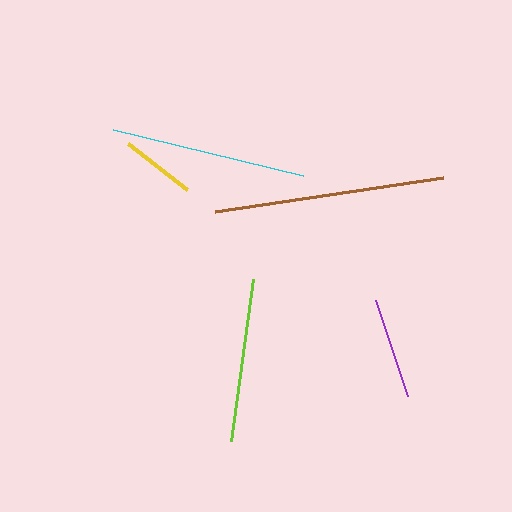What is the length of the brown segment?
The brown segment is approximately 231 pixels long.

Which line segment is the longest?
The brown line is the longest at approximately 231 pixels.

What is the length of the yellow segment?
The yellow segment is approximately 75 pixels long.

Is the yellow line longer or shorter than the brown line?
The brown line is longer than the yellow line.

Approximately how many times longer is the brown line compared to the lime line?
The brown line is approximately 1.4 times the length of the lime line.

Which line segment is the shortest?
The yellow line is the shortest at approximately 75 pixels.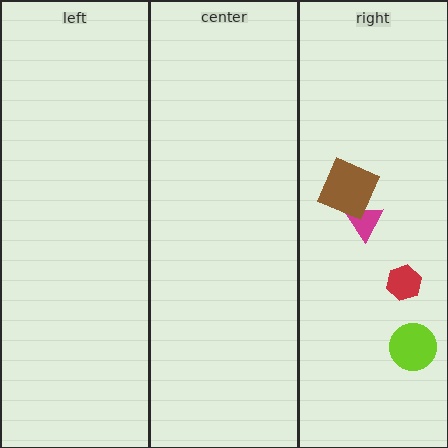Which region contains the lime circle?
The right region.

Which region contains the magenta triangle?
The right region.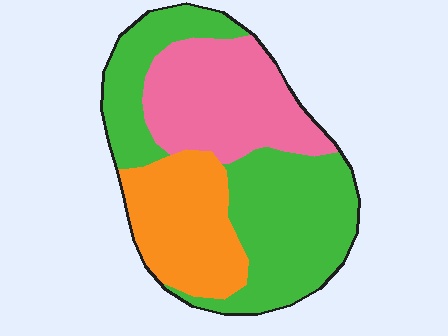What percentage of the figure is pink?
Pink takes up about one third (1/3) of the figure.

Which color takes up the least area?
Orange, at roughly 25%.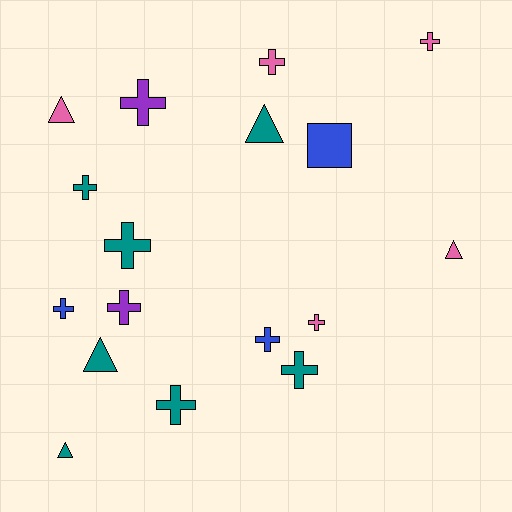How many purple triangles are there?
There are no purple triangles.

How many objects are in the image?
There are 17 objects.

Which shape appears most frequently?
Cross, with 11 objects.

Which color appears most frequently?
Teal, with 7 objects.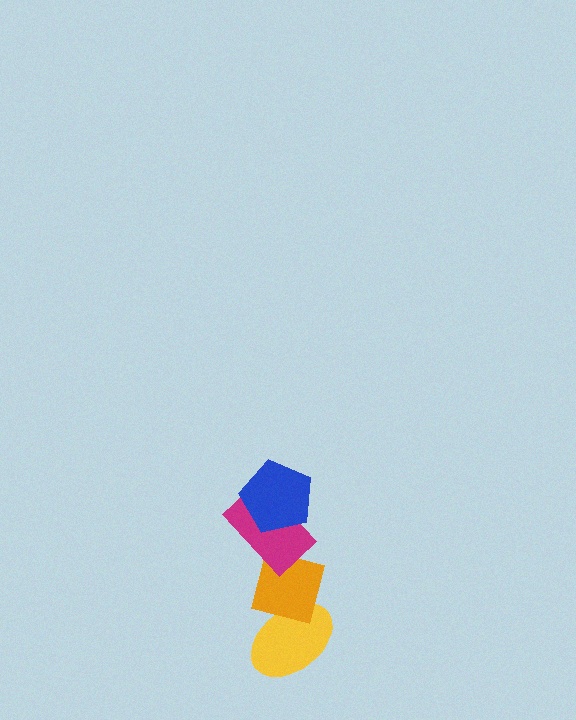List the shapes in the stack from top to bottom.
From top to bottom: the blue pentagon, the magenta rectangle, the orange square, the yellow ellipse.